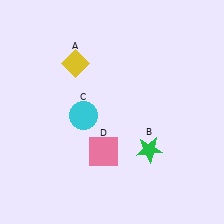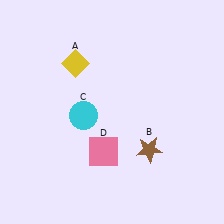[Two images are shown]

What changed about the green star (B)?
In Image 1, B is green. In Image 2, it changed to brown.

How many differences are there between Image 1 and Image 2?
There is 1 difference between the two images.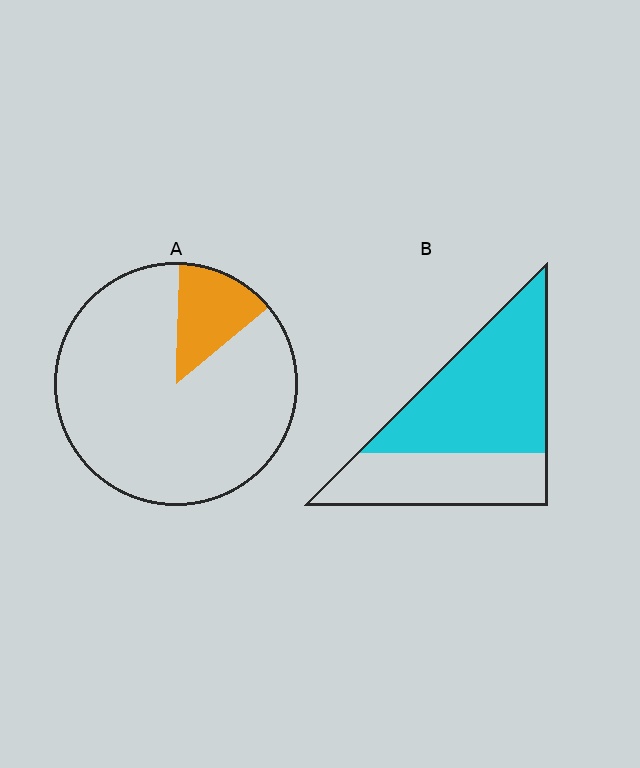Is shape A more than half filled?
No.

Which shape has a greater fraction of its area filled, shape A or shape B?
Shape B.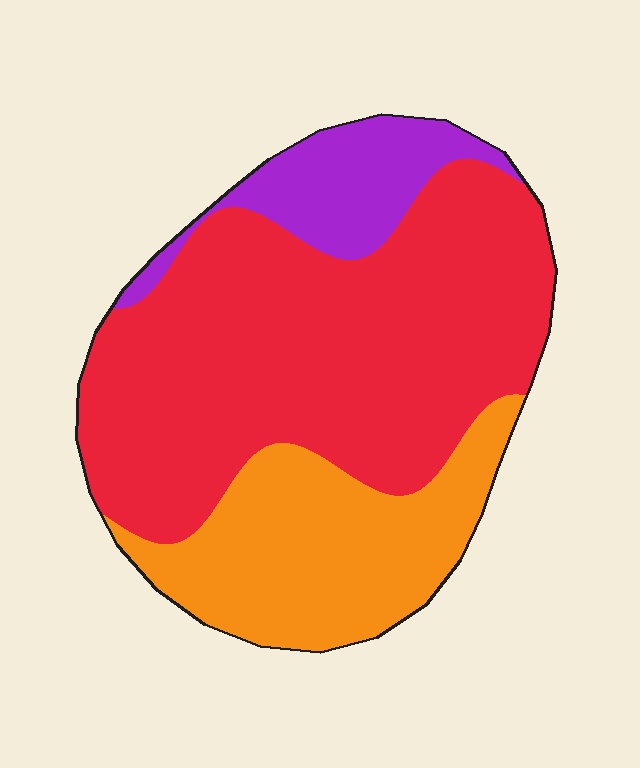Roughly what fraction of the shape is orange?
Orange takes up about one quarter (1/4) of the shape.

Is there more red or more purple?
Red.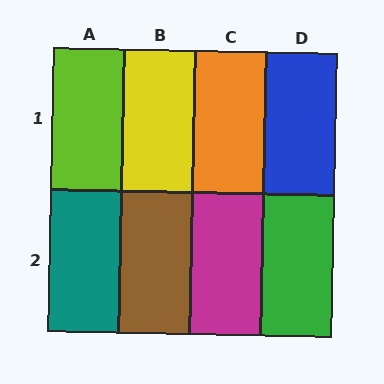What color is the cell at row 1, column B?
Yellow.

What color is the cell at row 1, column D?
Blue.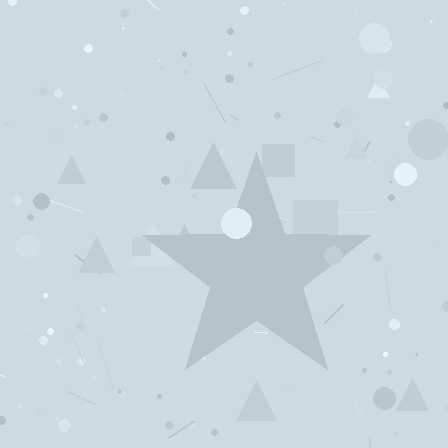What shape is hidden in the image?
A star is hidden in the image.